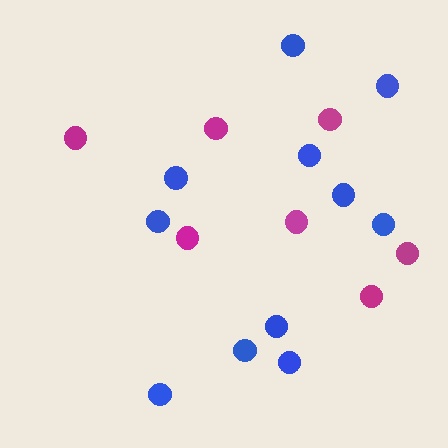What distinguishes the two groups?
There are 2 groups: one group of blue circles (11) and one group of magenta circles (7).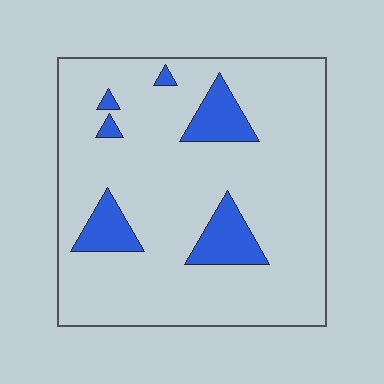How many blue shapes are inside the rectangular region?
6.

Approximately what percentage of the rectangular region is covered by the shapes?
Approximately 15%.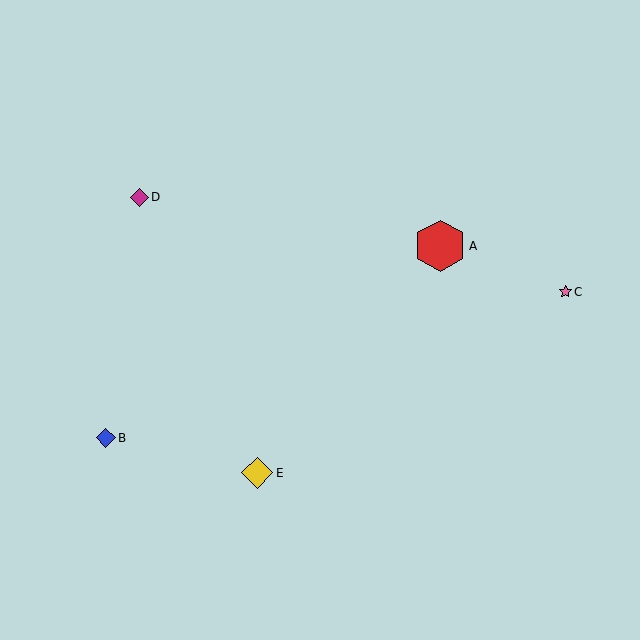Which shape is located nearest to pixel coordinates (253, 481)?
The yellow diamond (labeled E) at (257, 473) is nearest to that location.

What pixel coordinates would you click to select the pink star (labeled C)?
Click at (565, 292) to select the pink star C.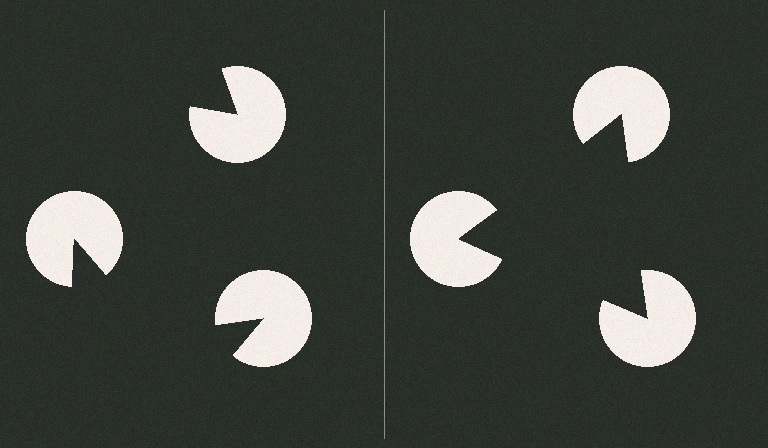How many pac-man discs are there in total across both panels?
6 — 3 on each side.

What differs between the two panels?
The pac-man discs are positioned identically on both sides; only the wedge orientations differ. On the right they align to a triangle; on the left they are misaligned.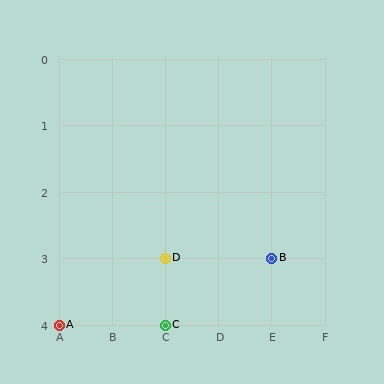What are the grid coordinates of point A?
Point A is at grid coordinates (A, 4).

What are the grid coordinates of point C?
Point C is at grid coordinates (C, 4).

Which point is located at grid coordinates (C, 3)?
Point D is at (C, 3).